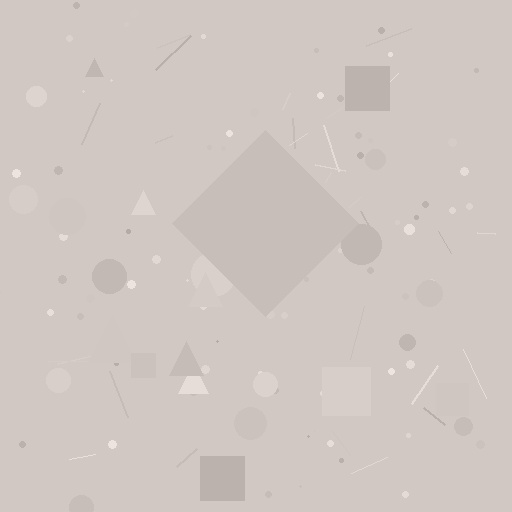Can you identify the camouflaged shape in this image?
The camouflaged shape is a diamond.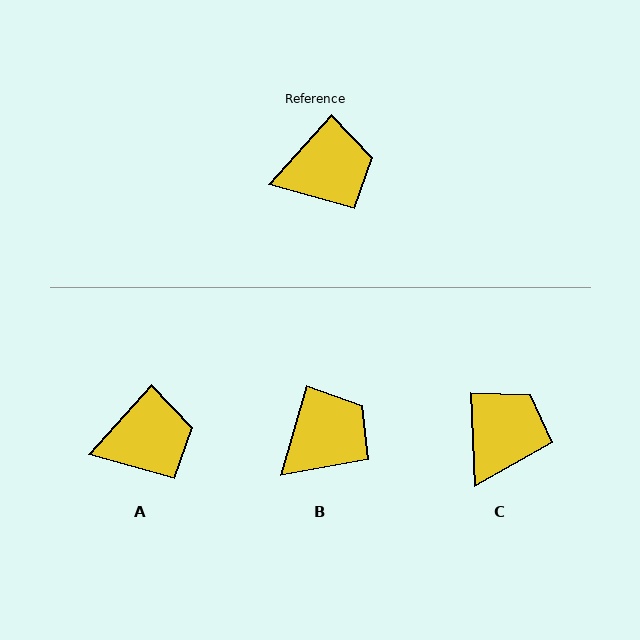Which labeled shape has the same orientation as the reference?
A.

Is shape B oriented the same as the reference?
No, it is off by about 26 degrees.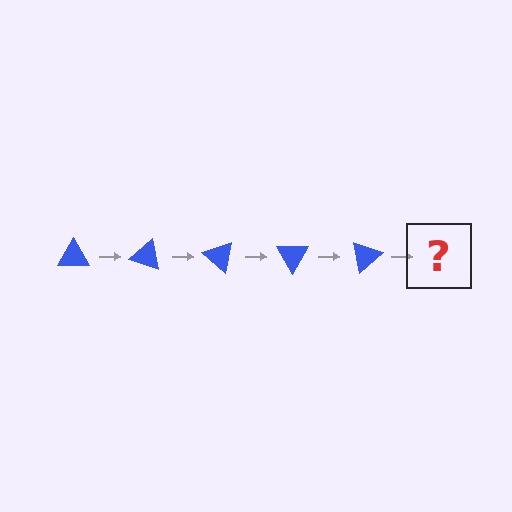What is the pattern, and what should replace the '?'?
The pattern is that the triangle rotates 20 degrees each step. The '?' should be a blue triangle rotated 100 degrees.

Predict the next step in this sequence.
The next step is a blue triangle rotated 100 degrees.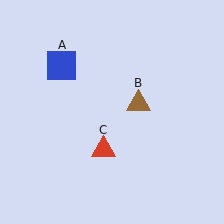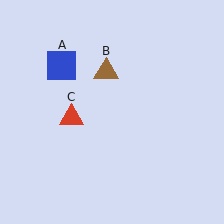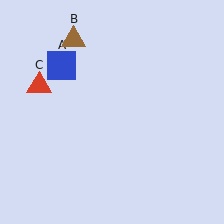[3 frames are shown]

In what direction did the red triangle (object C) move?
The red triangle (object C) moved up and to the left.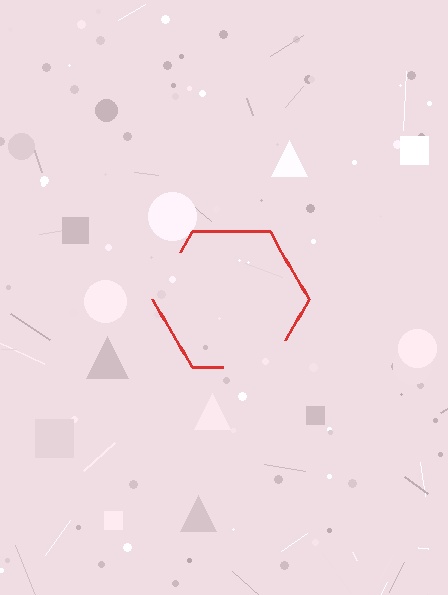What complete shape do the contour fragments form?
The contour fragments form a hexagon.